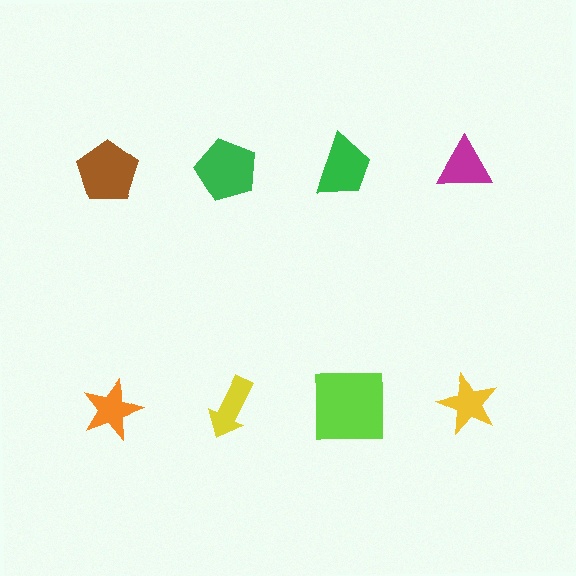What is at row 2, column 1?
An orange star.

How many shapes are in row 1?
4 shapes.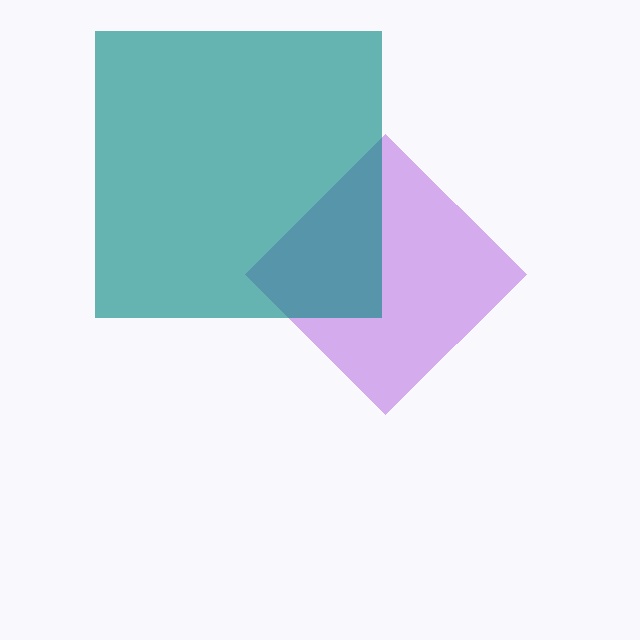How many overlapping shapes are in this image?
There are 2 overlapping shapes in the image.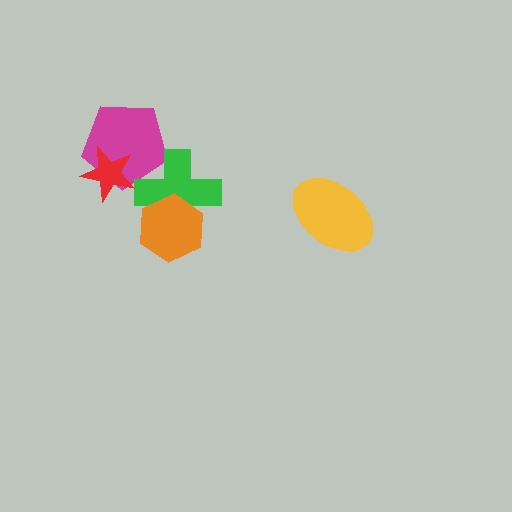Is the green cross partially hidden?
Yes, it is partially covered by another shape.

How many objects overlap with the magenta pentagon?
2 objects overlap with the magenta pentagon.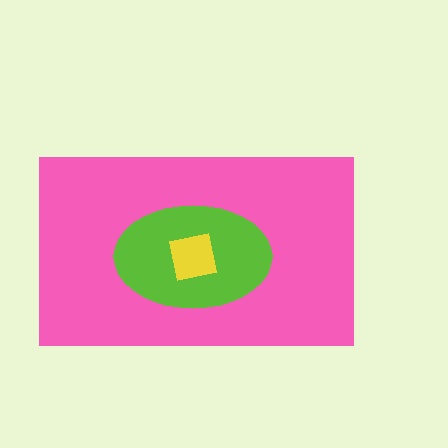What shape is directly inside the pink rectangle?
The lime ellipse.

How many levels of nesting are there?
3.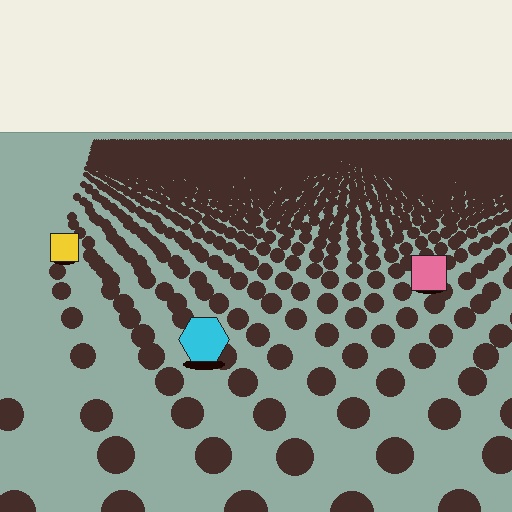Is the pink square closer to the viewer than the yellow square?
Yes. The pink square is closer — you can tell from the texture gradient: the ground texture is coarser near it.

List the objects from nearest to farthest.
From nearest to farthest: the cyan hexagon, the pink square, the yellow square.